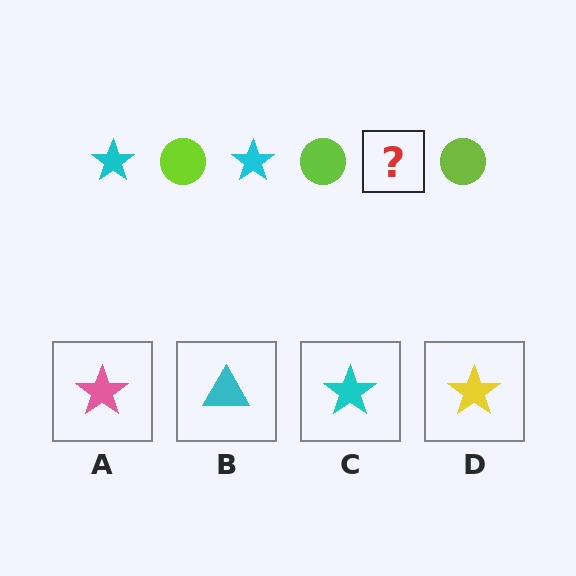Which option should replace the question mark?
Option C.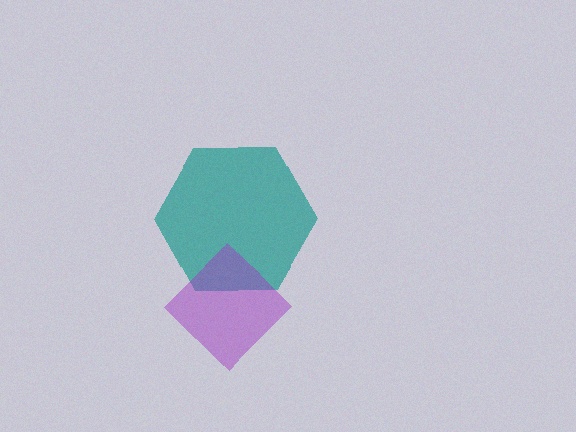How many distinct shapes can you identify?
There are 2 distinct shapes: a teal hexagon, a purple diamond.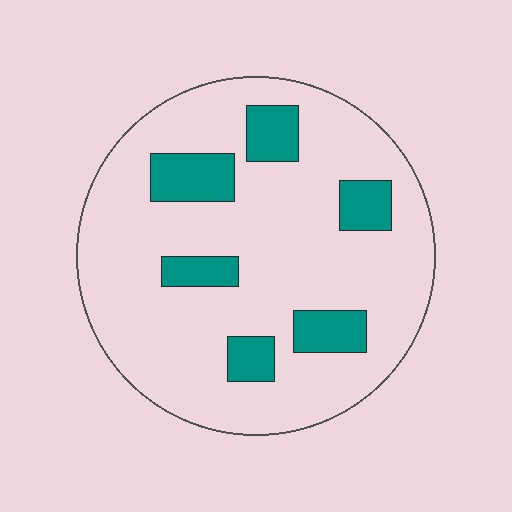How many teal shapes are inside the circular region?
6.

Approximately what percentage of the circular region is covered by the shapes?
Approximately 15%.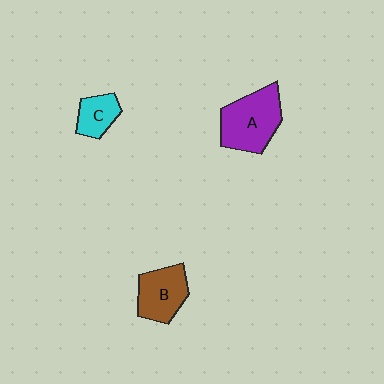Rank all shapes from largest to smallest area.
From largest to smallest: A (purple), B (brown), C (cyan).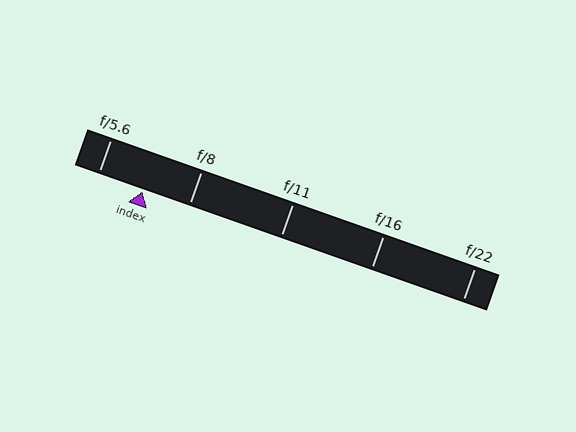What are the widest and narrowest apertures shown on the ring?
The widest aperture shown is f/5.6 and the narrowest is f/22.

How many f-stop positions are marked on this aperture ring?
There are 5 f-stop positions marked.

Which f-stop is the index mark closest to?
The index mark is closest to f/5.6.